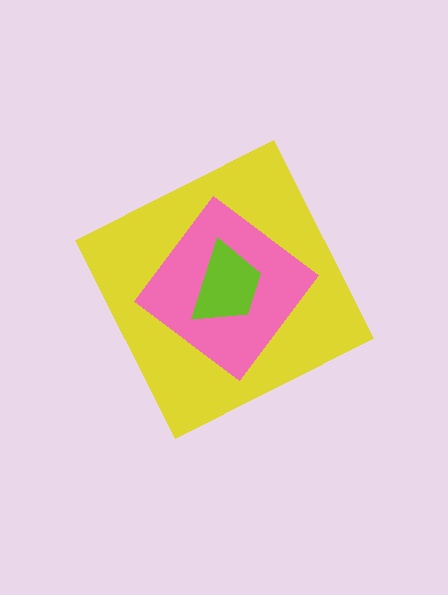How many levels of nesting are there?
3.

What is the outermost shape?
The yellow diamond.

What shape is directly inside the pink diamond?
The lime trapezoid.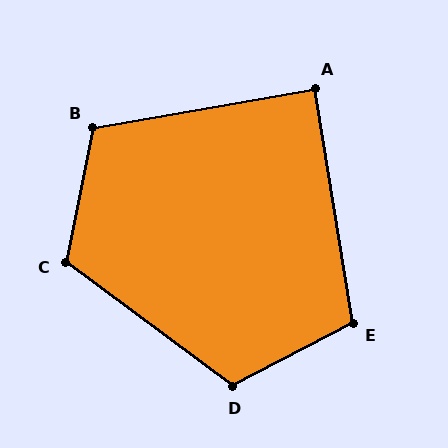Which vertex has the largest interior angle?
D, at approximately 116 degrees.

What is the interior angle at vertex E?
Approximately 108 degrees (obtuse).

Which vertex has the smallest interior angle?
A, at approximately 89 degrees.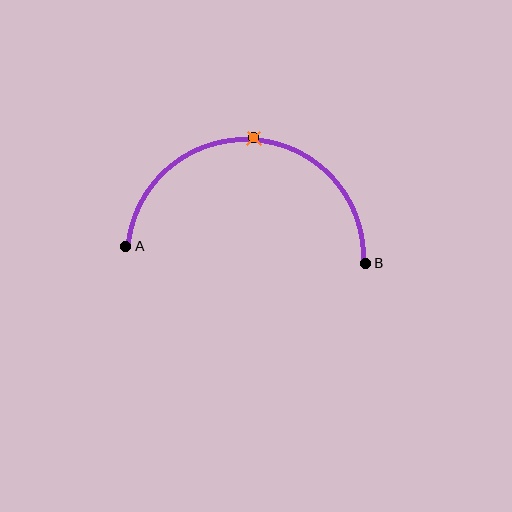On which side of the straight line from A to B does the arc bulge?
The arc bulges above the straight line connecting A and B.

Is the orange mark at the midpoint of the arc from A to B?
Yes. The orange mark lies on the arc at equal arc-length from both A and B — it is the arc midpoint.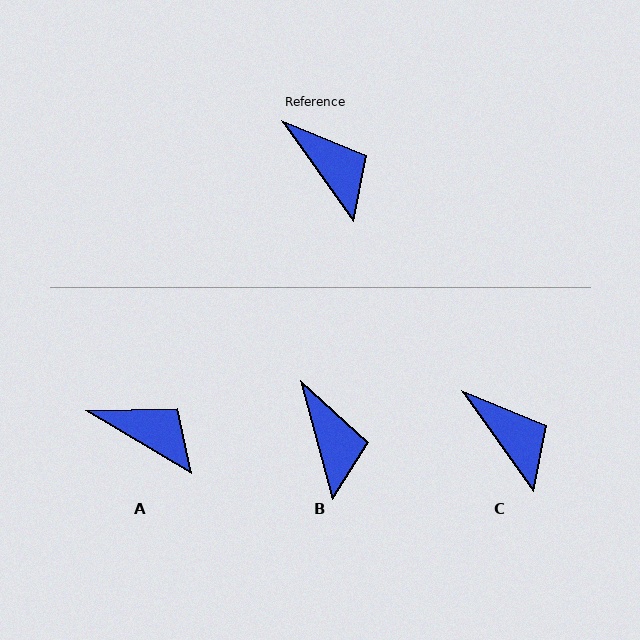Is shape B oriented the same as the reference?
No, it is off by about 20 degrees.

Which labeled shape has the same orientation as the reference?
C.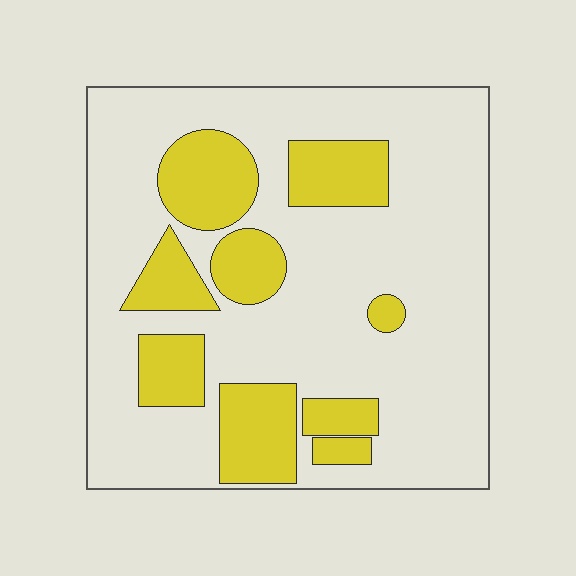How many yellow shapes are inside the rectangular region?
9.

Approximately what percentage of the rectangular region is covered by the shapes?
Approximately 25%.